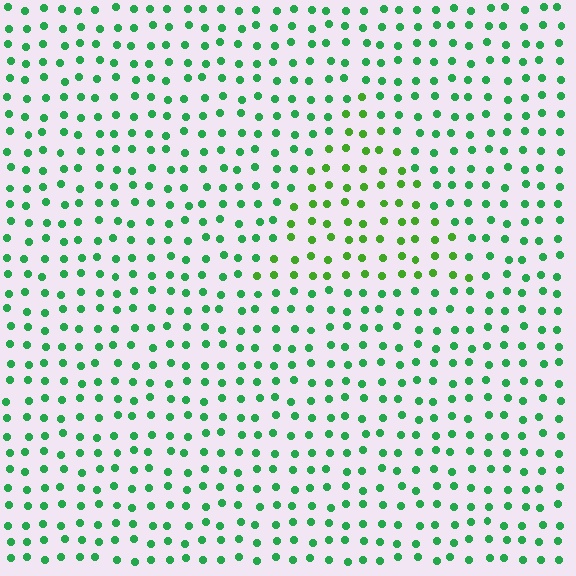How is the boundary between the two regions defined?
The boundary is defined purely by a slight shift in hue (about 30 degrees). Spacing, size, and orientation are identical on both sides.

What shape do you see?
I see a triangle.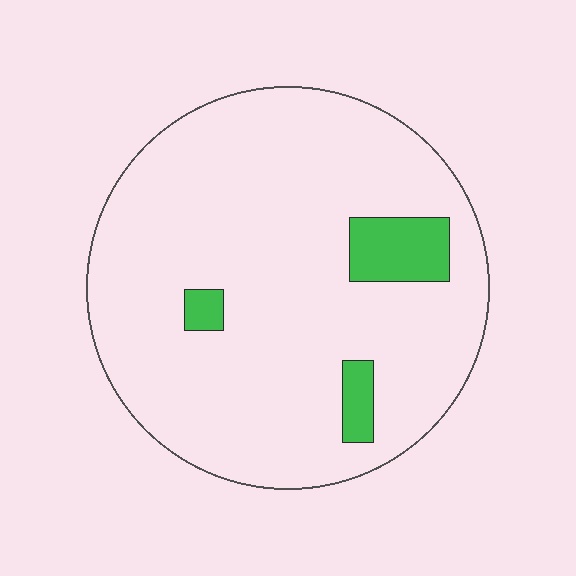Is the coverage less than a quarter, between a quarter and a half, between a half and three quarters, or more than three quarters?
Less than a quarter.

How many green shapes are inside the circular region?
3.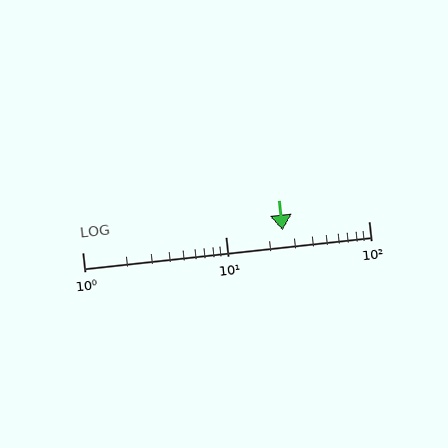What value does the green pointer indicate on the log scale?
The pointer indicates approximately 25.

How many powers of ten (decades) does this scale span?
The scale spans 2 decades, from 1 to 100.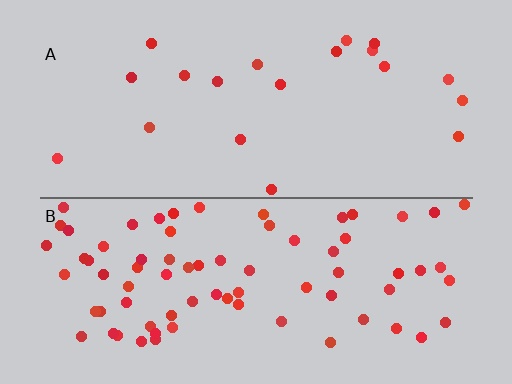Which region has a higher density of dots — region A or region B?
B (the bottom).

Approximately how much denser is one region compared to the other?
Approximately 3.8× — region B over region A.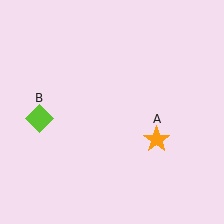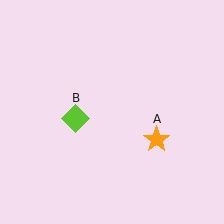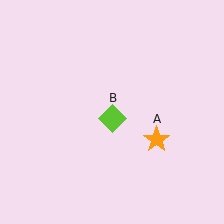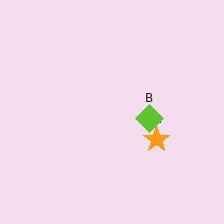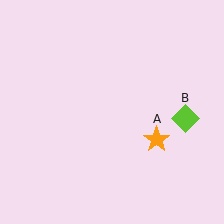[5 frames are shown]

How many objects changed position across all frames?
1 object changed position: lime diamond (object B).